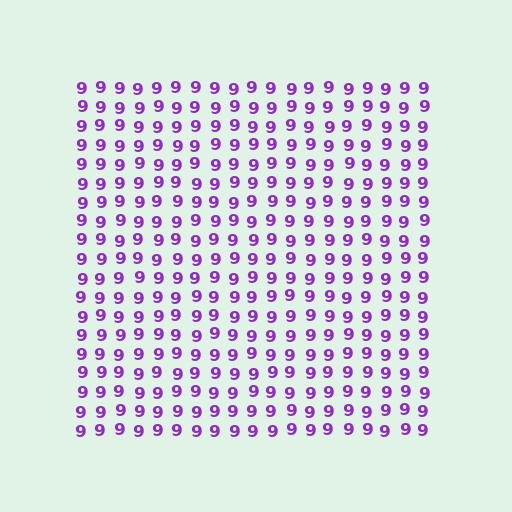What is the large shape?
The large shape is a square.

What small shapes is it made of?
It is made of small digit 9's.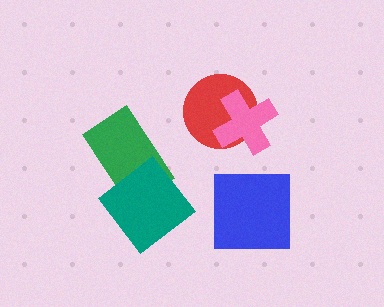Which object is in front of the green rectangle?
The teal diamond is in front of the green rectangle.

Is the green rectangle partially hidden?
Yes, it is partially covered by another shape.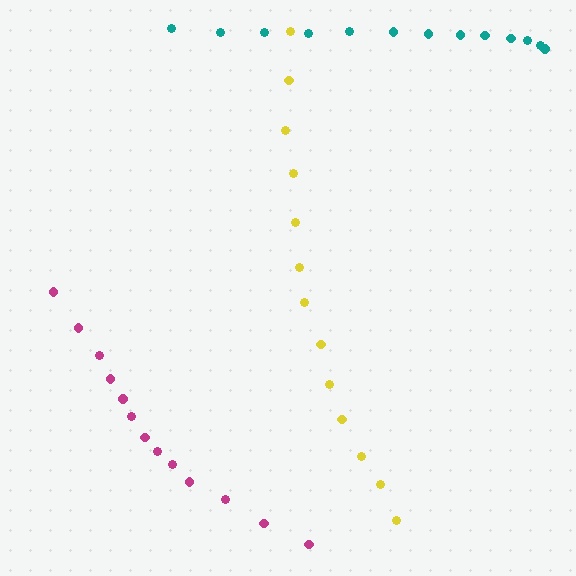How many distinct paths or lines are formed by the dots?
There are 3 distinct paths.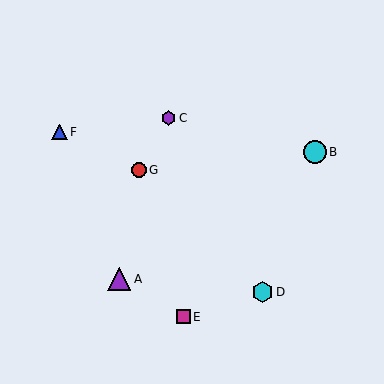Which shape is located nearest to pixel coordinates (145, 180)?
The red circle (labeled G) at (139, 170) is nearest to that location.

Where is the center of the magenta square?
The center of the magenta square is at (183, 317).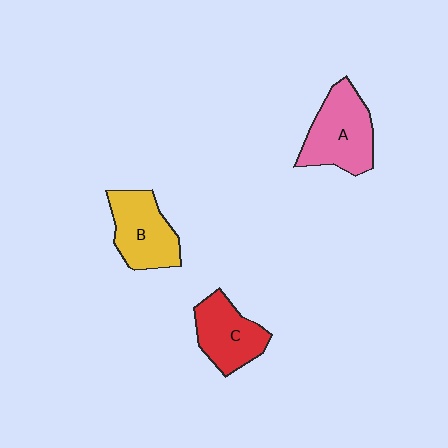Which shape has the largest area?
Shape A (pink).